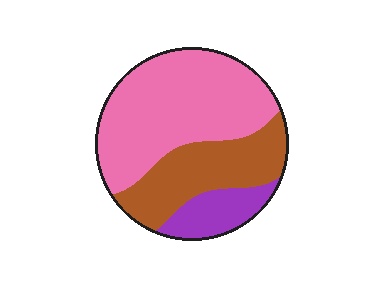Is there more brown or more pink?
Pink.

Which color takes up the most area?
Pink, at roughly 55%.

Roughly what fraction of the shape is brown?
Brown covers 31% of the shape.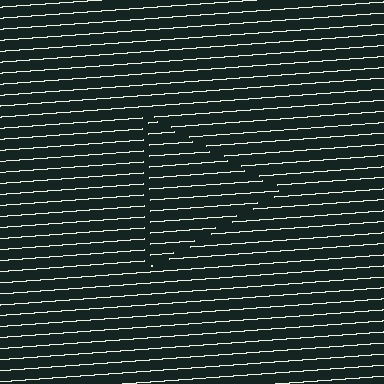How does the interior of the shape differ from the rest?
The interior of the shape contains the same grating, shifted by half a period — the contour is defined by the phase discontinuity where line-ends from the inner and outer gratings abut.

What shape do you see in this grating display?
An illusory triangle. The interior of the shape contains the same grating, shifted by half a period — the contour is defined by the phase discontinuity where line-ends from the inner and outer gratings abut.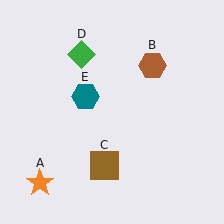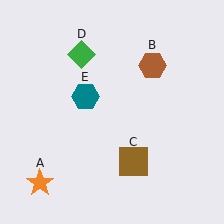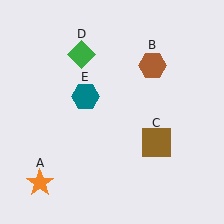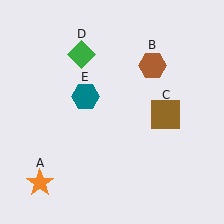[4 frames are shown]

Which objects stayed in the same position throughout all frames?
Orange star (object A) and brown hexagon (object B) and green diamond (object D) and teal hexagon (object E) remained stationary.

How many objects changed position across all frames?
1 object changed position: brown square (object C).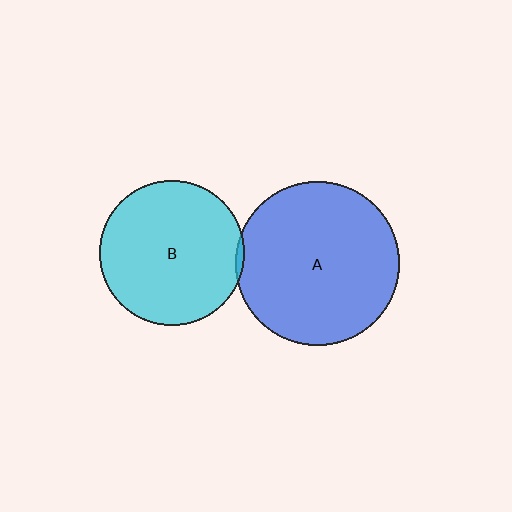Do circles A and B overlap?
Yes.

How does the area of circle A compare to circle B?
Approximately 1.3 times.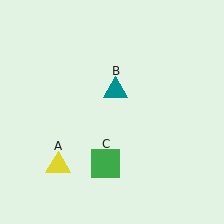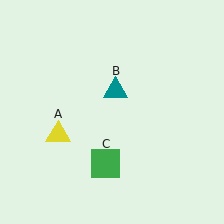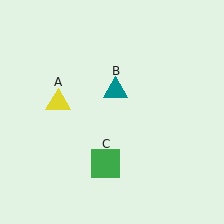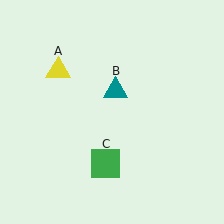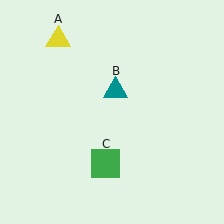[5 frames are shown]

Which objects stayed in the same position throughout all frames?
Teal triangle (object B) and green square (object C) remained stationary.